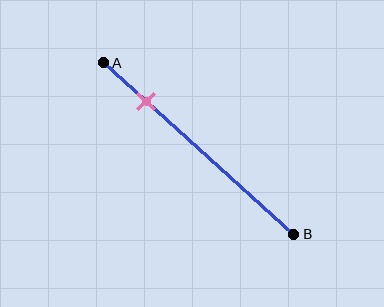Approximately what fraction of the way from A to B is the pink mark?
The pink mark is approximately 25% of the way from A to B.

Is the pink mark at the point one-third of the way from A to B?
No, the mark is at about 25% from A, not at the 33% one-third point.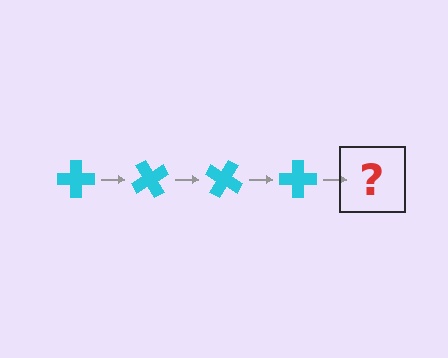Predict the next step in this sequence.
The next step is a cyan cross rotated 240 degrees.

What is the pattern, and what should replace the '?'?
The pattern is that the cross rotates 60 degrees each step. The '?' should be a cyan cross rotated 240 degrees.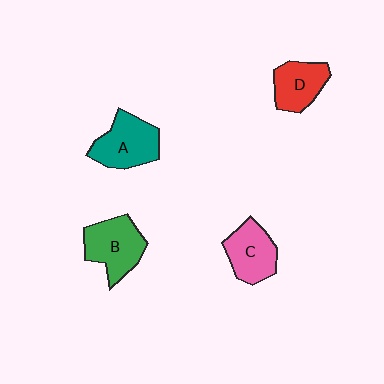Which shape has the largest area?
Shape B (green).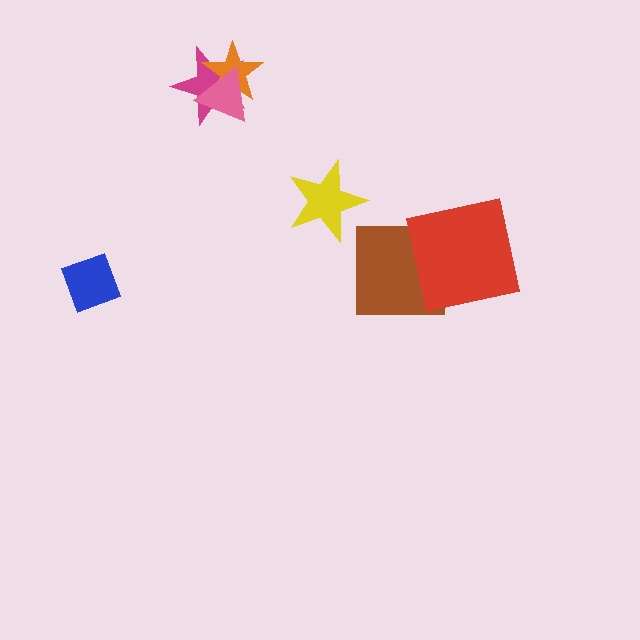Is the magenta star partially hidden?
Yes, it is partially covered by another shape.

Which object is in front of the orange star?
The pink triangle is in front of the orange star.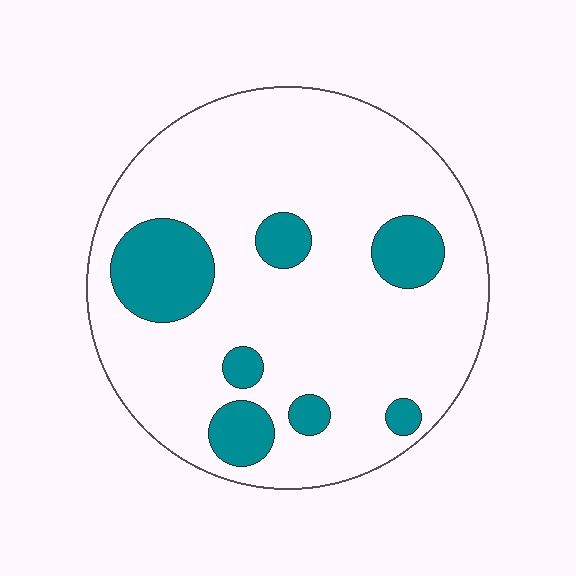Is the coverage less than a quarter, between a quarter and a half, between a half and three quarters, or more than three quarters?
Less than a quarter.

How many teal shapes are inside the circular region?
7.